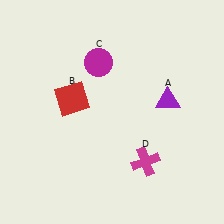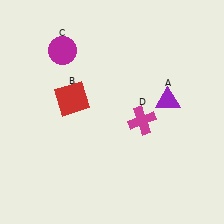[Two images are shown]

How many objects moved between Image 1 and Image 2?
2 objects moved between the two images.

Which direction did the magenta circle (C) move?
The magenta circle (C) moved left.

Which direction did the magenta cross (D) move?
The magenta cross (D) moved up.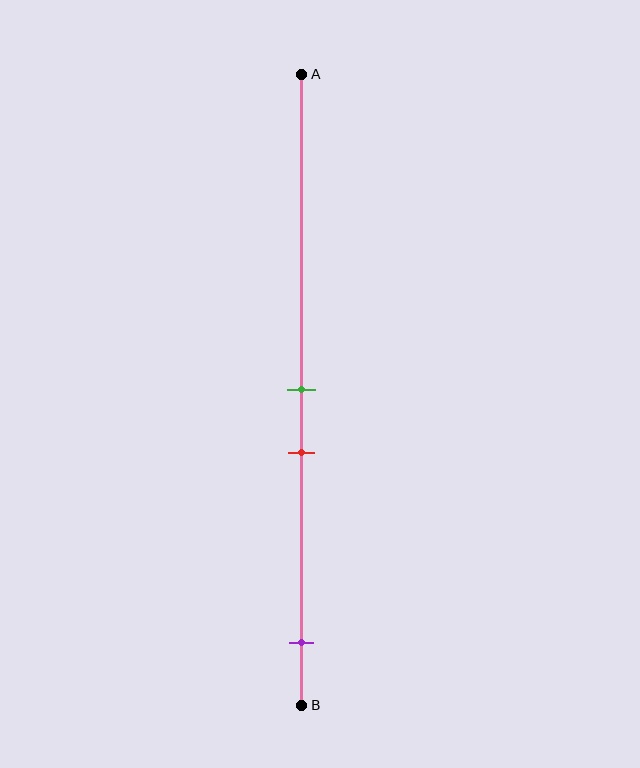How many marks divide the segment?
There are 3 marks dividing the segment.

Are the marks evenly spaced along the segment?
No, the marks are not evenly spaced.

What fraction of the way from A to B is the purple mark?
The purple mark is approximately 90% (0.9) of the way from A to B.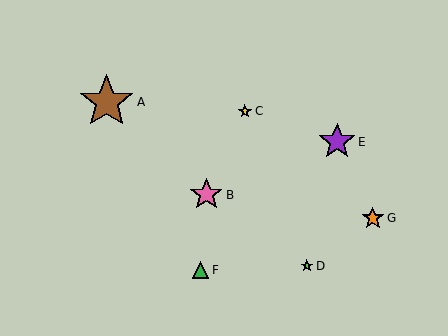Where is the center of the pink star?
The center of the pink star is at (206, 195).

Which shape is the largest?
The brown star (labeled A) is the largest.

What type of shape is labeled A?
Shape A is a brown star.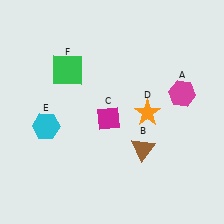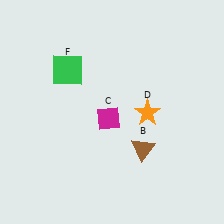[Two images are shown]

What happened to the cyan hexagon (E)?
The cyan hexagon (E) was removed in Image 2. It was in the bottom-left area of Image 1.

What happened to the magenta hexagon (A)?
The magenta hexagon (A) was removed in Image 2. It was in the top-right area of Image 1.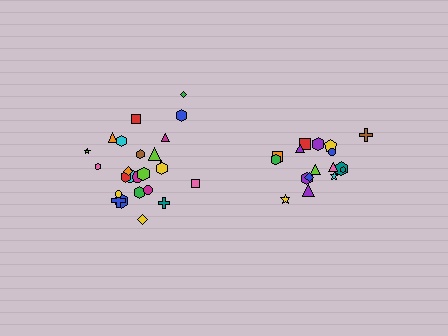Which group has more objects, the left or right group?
The left group.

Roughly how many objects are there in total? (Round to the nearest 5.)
Roughly 45 objects in total.